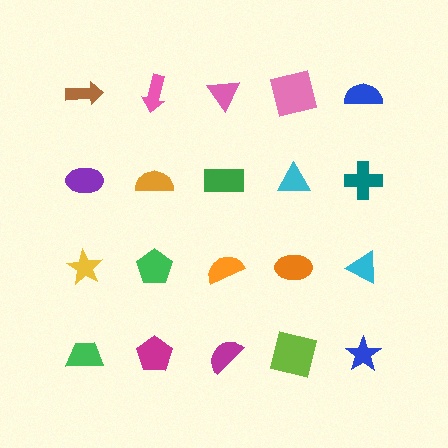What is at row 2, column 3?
A green rectangle.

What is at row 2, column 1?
A purple ellipse.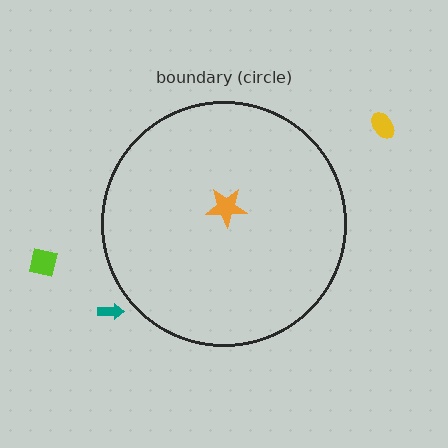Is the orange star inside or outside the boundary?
Inside.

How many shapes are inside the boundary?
1 inside, 3 outside.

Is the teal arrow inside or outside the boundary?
Outside.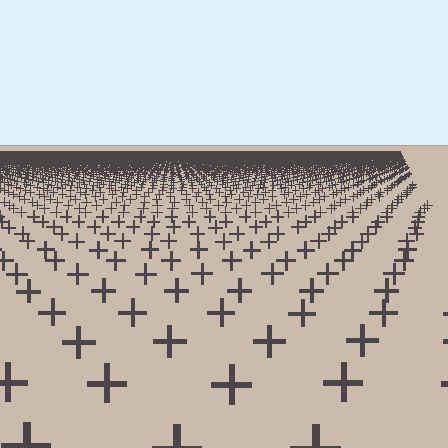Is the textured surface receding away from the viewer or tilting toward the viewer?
The surface is receding away from the viewer. Texture elements get smaller and denser toward the top.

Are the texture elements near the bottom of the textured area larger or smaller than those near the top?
Larger. Near the bottom, elements are closer to the viewer and appear at a bigger on-screen size.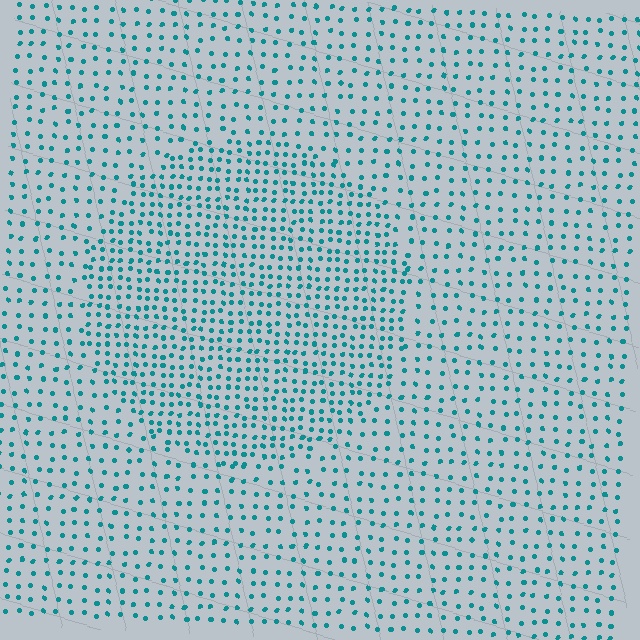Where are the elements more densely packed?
The elements are more densely packed inside the circle boundary.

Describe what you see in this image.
The image contains small teal elements arranged at two different densities. A circle-shaped region is visible where the elements are more densely packed than the surrounding area.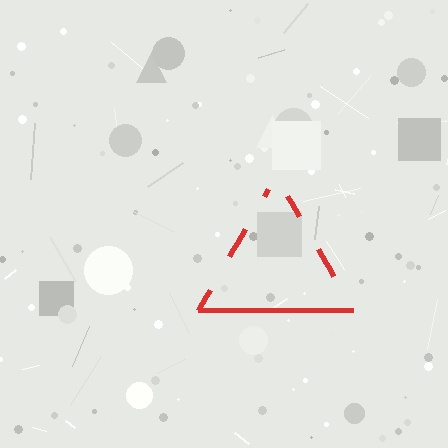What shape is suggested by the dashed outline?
The dashed outline suggests a triangle.